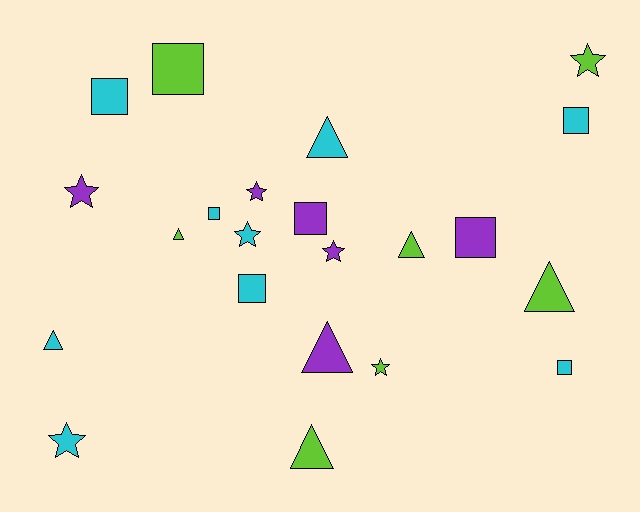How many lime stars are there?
There are 2 lime stars.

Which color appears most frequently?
Cyan, with 9 objects.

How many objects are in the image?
There are 22 objects.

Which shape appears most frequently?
Square, with 8 objects.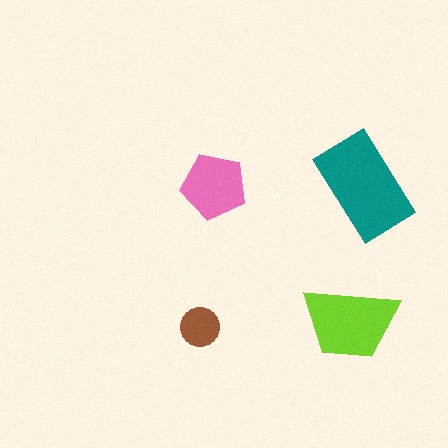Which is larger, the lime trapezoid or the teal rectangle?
The teal rectangle.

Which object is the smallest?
The brown circle.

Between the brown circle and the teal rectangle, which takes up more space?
The teal rectangle.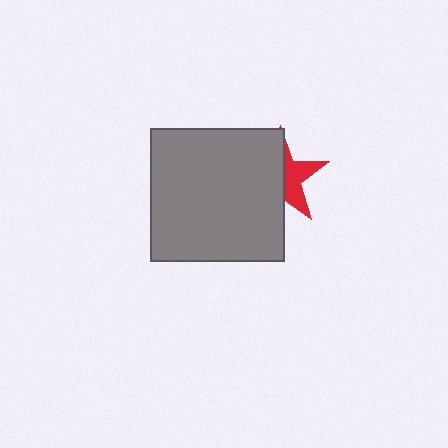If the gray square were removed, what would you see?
You would see the complete red star.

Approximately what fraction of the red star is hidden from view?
Roughly 60% of the red star is hidden behind the gray square.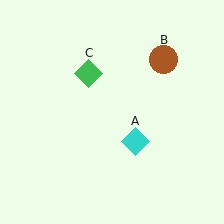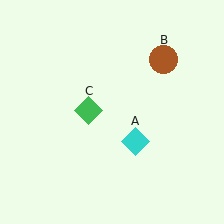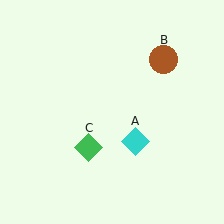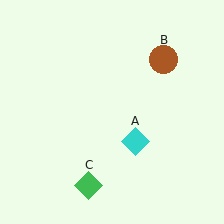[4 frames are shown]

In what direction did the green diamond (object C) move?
The green diamond (object C) moved down.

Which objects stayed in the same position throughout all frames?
Cyan diamond (object A) and brown circle (object B) remained stationary.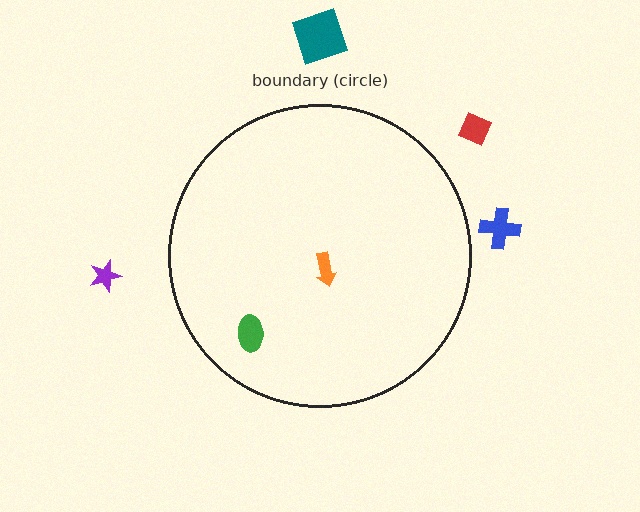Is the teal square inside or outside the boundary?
Outside.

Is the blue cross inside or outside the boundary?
Outside.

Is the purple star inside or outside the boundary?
Outside.